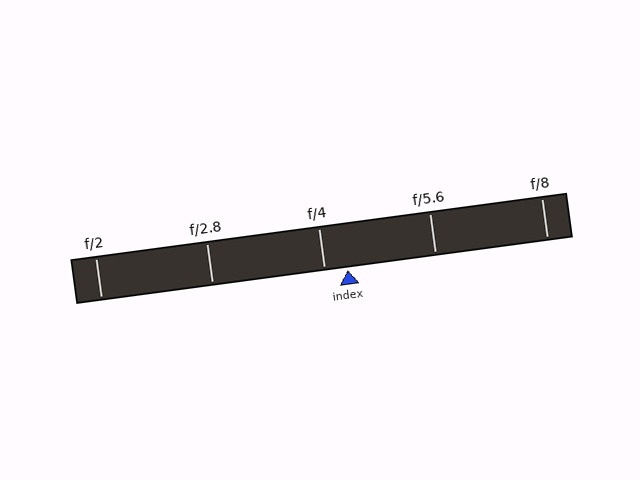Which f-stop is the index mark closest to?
The index mark is closest to f/4.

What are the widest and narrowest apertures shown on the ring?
The widest aperture shown is f/2 and the narrowest is f/8.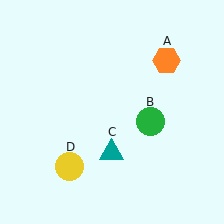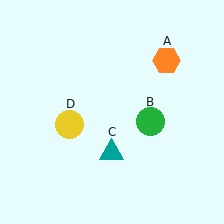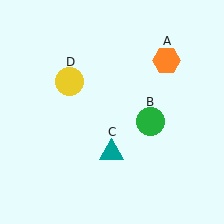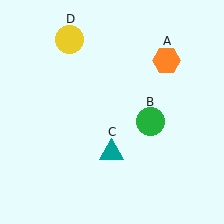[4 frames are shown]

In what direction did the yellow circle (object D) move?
The yellow circle (object D) moved up.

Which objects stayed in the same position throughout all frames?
Orange hexagon (object A) and green circle (object B) and teal triangle (object C) remained stationary.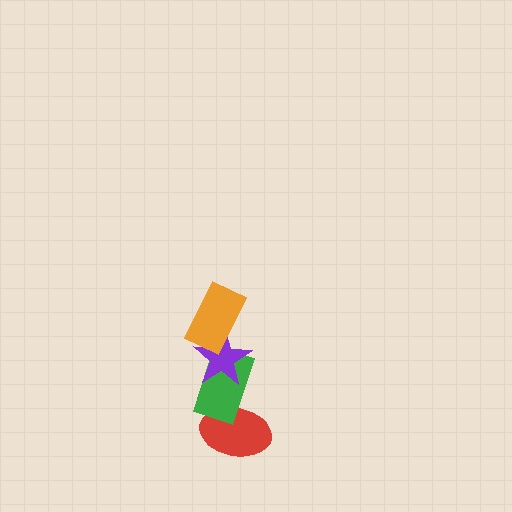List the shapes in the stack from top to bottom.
From top to bottom: the orange rectangle, the purple star, the green rectangle, the red ellipse.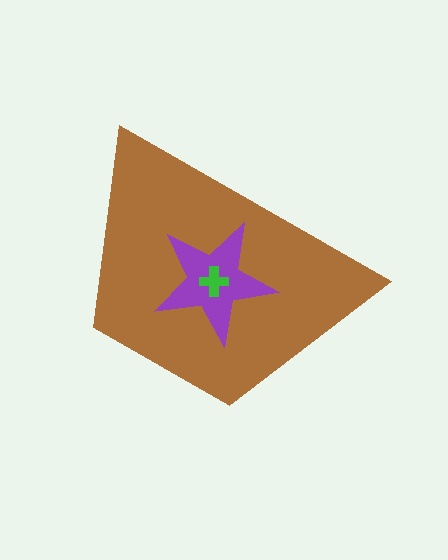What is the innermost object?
The green cross.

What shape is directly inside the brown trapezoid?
The purple star.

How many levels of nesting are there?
3.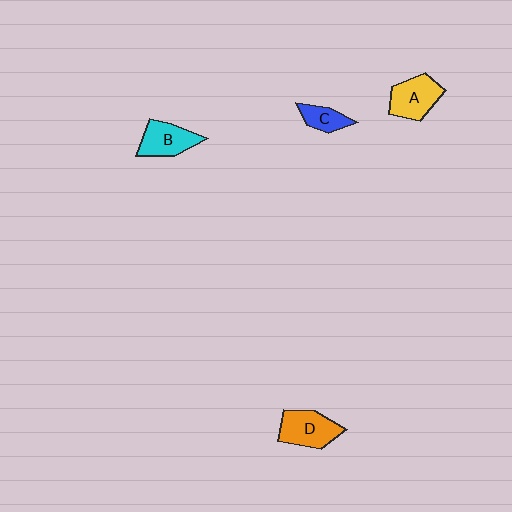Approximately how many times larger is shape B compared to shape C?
Approximately 1.7 times.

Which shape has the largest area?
Shape D (orange).